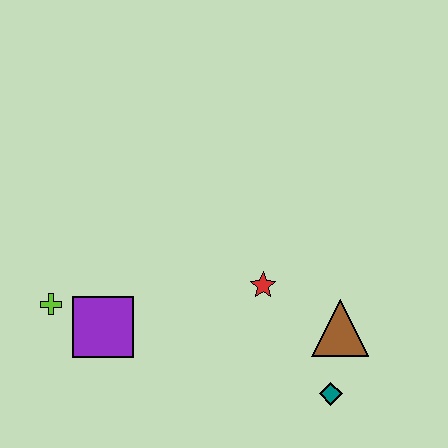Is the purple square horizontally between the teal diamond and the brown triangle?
No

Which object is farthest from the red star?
The lime cross is farthest from the red star.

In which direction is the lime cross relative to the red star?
The lime cross is to the left of the red star.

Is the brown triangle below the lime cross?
Yes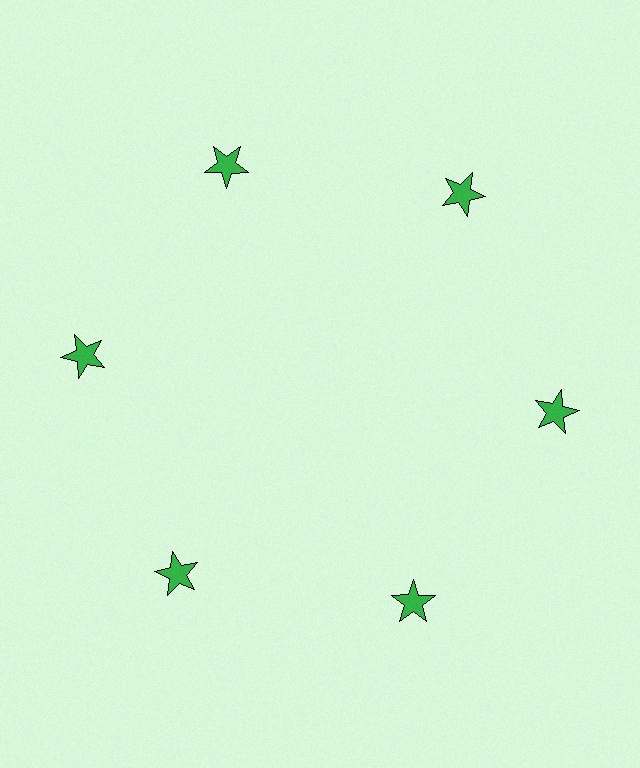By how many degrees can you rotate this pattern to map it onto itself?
The pattern maps onto itself every 60 degrees of rotation.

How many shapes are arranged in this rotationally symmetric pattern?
There are 6 shapes, arranged in 6 groups of 1.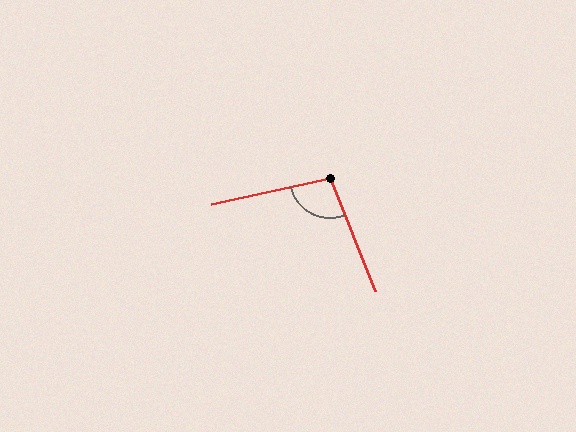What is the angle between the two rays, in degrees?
Approximately 99 degrees.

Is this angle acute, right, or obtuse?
It is obtuse.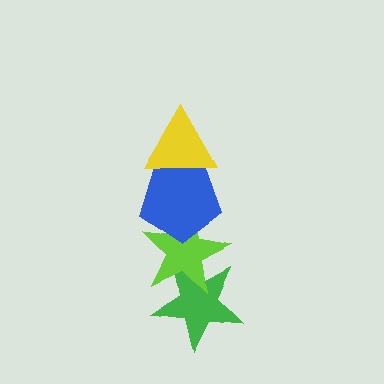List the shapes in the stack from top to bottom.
From top to bottom: the yellow triangle, the blue pentagon, the lime star, the green star.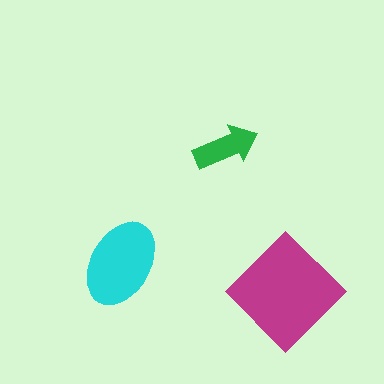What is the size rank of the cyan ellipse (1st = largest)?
2nd.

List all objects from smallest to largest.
The green arrow, the cyan ellipse, the magenta diamond.